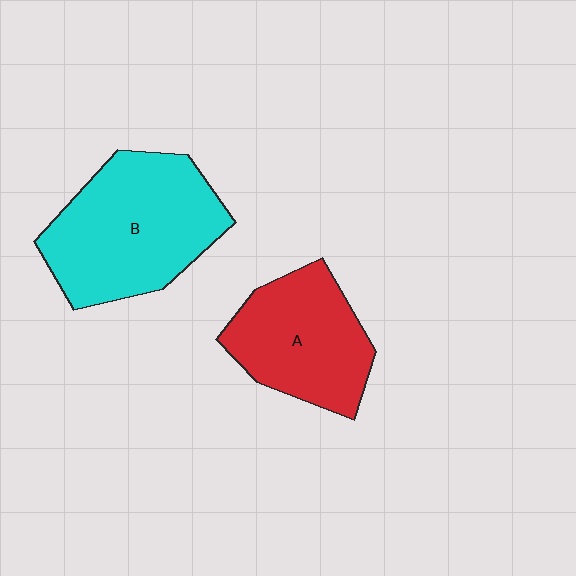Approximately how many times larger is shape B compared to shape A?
Approximately 1.3 times.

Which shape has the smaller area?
Shape A (red).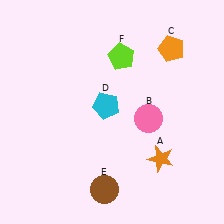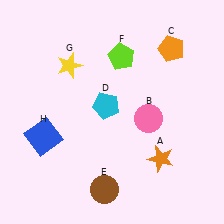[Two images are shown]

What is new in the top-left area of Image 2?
A yellow star (G) was added in the top-left area of Image 2.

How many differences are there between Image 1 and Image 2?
There are 2 differences between the two images.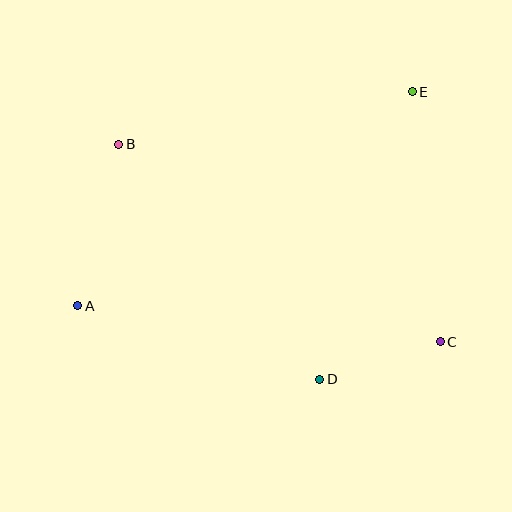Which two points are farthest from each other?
Points A and E are farthest from each other.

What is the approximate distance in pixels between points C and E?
The distance between C and E is approximately 252 pixels.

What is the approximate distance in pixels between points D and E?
The distance between D and E is approximately 302 pixels.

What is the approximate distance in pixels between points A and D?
The distance between A and D is approximately 253 pixels.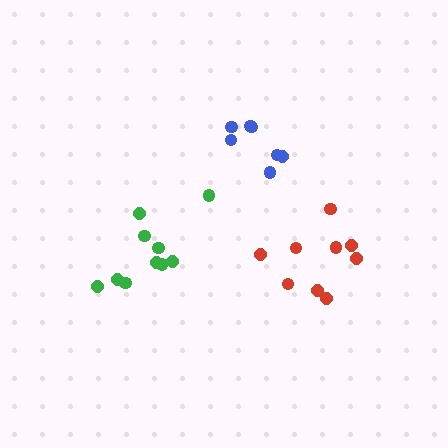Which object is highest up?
The blue cluster is topmost.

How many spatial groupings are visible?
There are 3 spatial groupings.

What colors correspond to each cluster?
The clusters are colored: blue, red, green.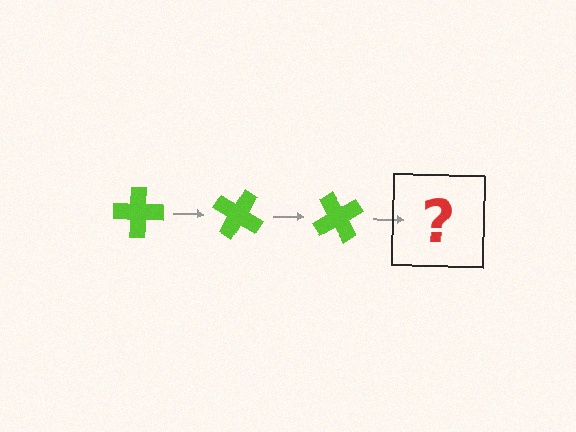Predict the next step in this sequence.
The next step is a lime cross rotated 90 degrees.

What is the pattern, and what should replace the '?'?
The pattern is that the cross rotates 30 degrees each step. The '?' should be a lime cross rotated 90 degrees.